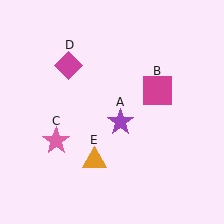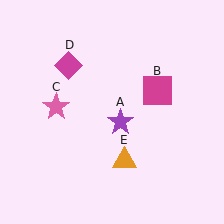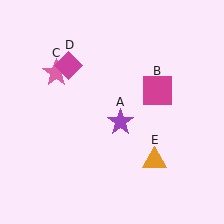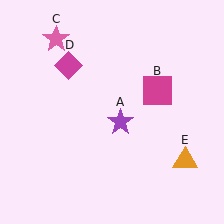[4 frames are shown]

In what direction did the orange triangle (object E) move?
The orange triangle (object E) moved right.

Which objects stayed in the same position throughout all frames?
Purple star (object A) and magenta square (object B) and magenta diamond (object D) remained stationary.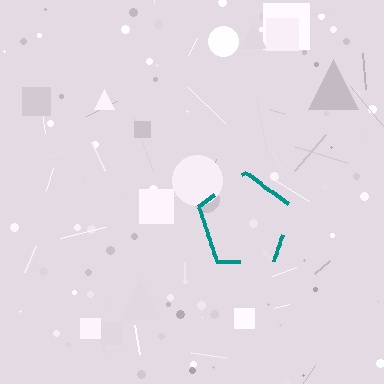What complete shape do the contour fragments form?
The contour fragments form a pentagon.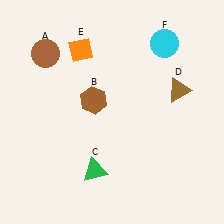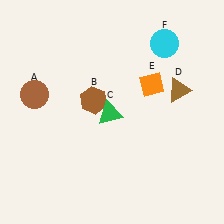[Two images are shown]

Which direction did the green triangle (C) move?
The green triangle (C) moved up.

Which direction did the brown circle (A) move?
The brown circle (A) moved down.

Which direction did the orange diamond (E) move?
The orange diamond (E) moved right.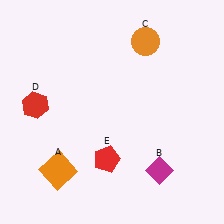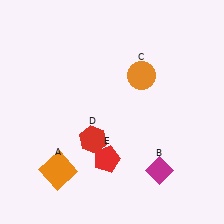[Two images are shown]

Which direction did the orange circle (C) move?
The orange circle (C) moved down.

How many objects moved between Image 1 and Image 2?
2 objects moved between the two images.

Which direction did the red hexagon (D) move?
The red hexagon (D) moved right.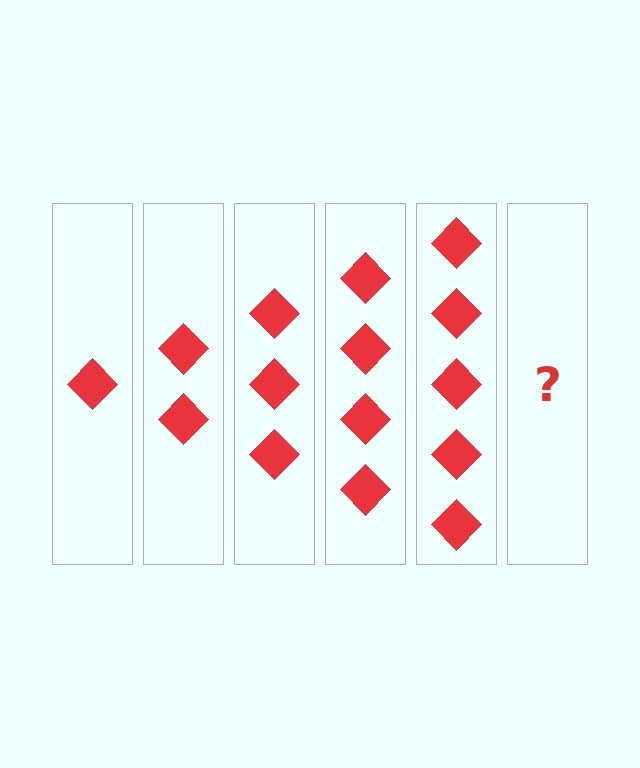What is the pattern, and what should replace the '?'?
The pattern is that each step adds one more diamond. The '?' should be 6 diamonds.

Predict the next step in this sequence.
The next step is 6 diamonds.